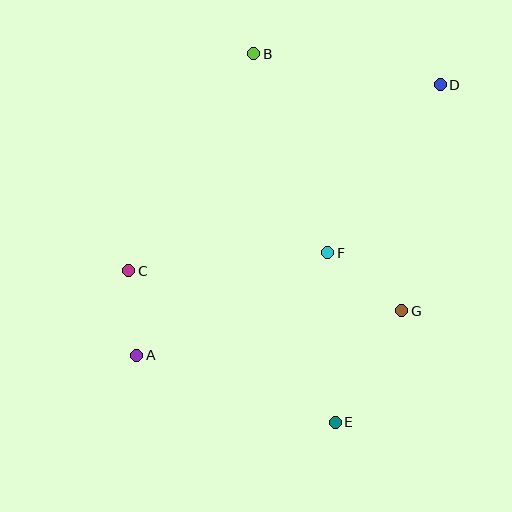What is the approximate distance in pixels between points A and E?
The distance between A and E is approximately 209 pixels.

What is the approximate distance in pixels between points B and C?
The distance between B and C is approximately 250 pixels.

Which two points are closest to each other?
Points A and C are closest to each other.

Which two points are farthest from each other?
Points A and D are farthest from each other.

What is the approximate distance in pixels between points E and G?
The distance between E and G is approximately 130 pixels.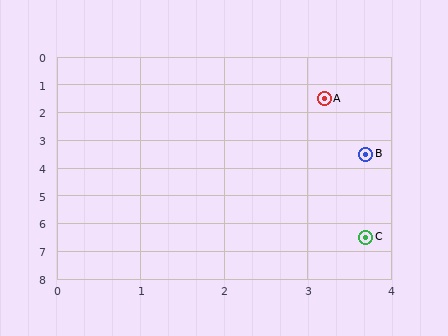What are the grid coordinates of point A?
Point A is at approximately (3.2, 1.5).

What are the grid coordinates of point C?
Point C is at approximately (3.7, 6.5).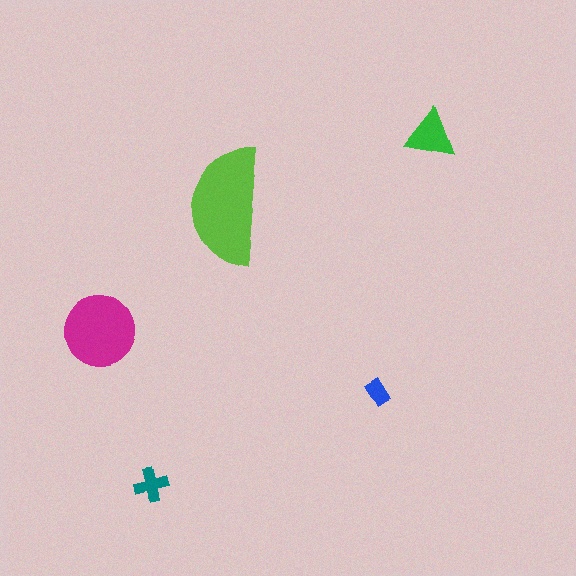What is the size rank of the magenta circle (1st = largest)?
2nd.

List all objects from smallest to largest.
The blue rectangle, the teal cross, the green triangle, the magenta circle, the lime semicircle.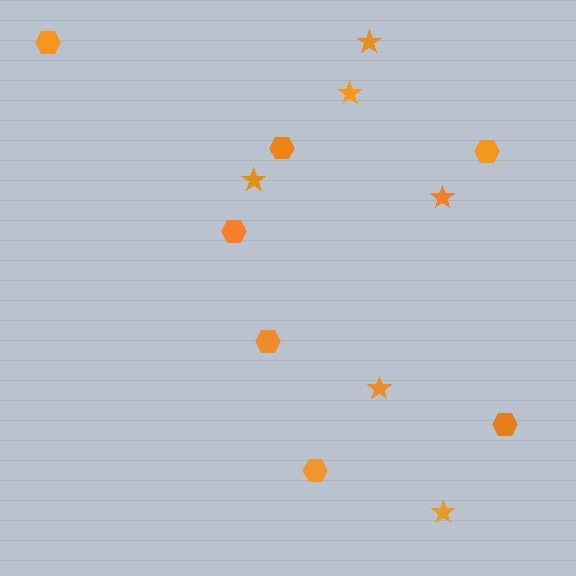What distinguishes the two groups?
There are 2 groups: one group of stars (6) and one group of hexagons (7).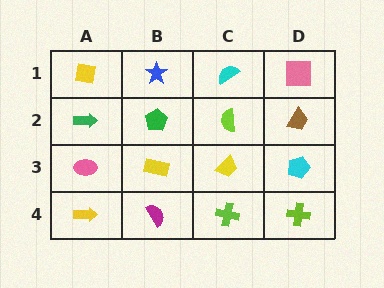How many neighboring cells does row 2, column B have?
4.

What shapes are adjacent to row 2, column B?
A blue star (row 1, column B), a yellow rectangle (row 3, column B), a green arrow (row 2, column A), a lime semicircle (row 2, column C).